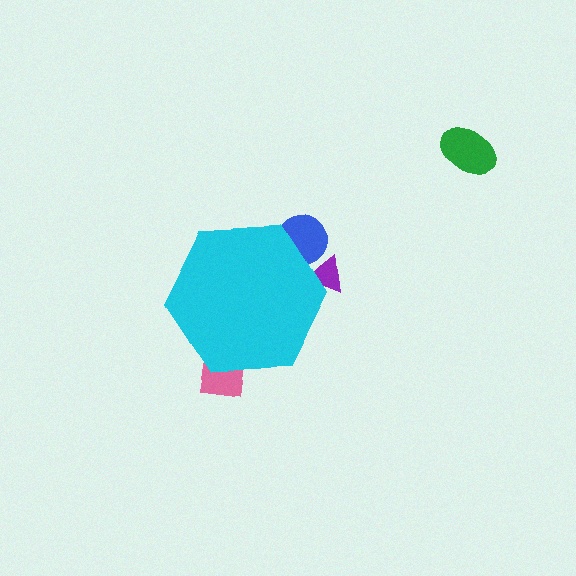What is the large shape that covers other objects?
A cyan hexagon.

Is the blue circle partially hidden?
Yes, the blue circle is partially hidden behind the cyan hexagon.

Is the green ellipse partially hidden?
No, the green ellipse is fully visible.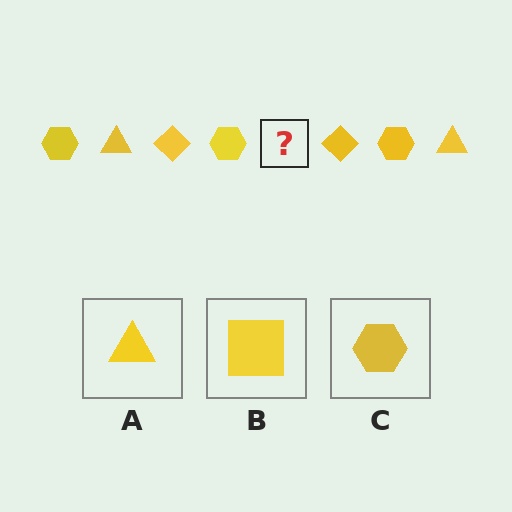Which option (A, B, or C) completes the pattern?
A.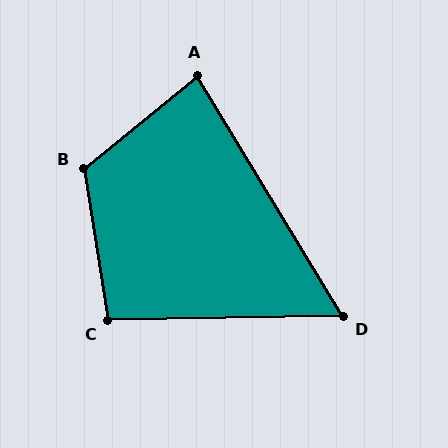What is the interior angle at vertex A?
Approximately 82 degrees (acute).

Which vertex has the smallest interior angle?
D, at approximately 60 degrees.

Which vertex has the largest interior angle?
B, at approximately 120 degrees.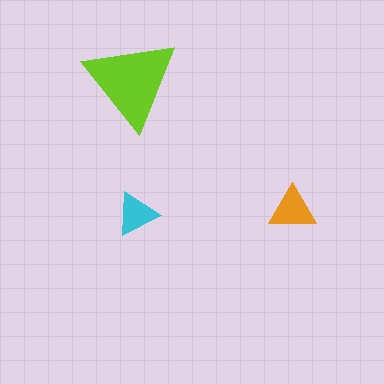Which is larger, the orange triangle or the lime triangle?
The lime one.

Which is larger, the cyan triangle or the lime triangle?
The lime one.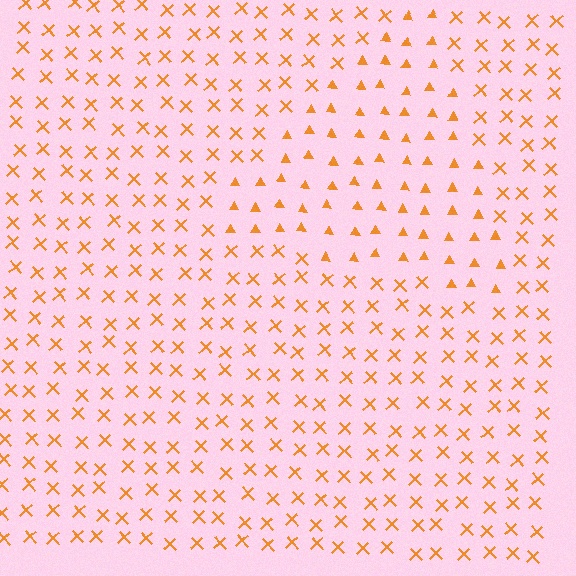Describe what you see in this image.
The image is filled with small orange elements arranged in a uniform grid. A triangle-shaped region contains triangles, while the surrounding area contains X marks. The boundary is defined purely by the change in element shape.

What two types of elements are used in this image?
The image uses triangles inside the triangle region and X marks outside it.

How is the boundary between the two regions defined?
The boundary is defined by a change in element shape: triangles inside vs. X marks outside. All elements share the same color and spacing.